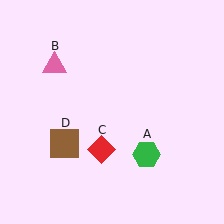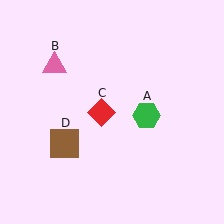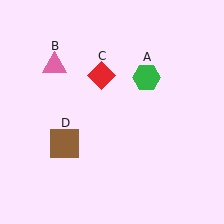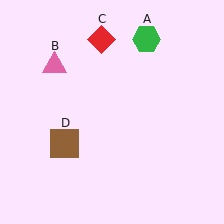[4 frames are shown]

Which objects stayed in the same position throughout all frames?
Pink triangle (object B) and brown square (object D) remained stationary.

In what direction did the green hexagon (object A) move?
The green hexagon (object A) moved up.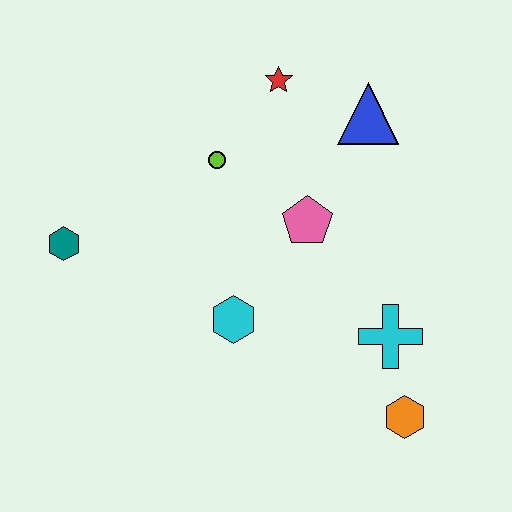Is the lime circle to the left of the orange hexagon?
Yes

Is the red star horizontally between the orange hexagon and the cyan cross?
No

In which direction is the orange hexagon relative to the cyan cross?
The orange hexagon is below the cyan cross.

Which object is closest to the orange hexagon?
The cyan cross is closest to the orange hexagon.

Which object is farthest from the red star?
The orange hexagon is farthest from the red star.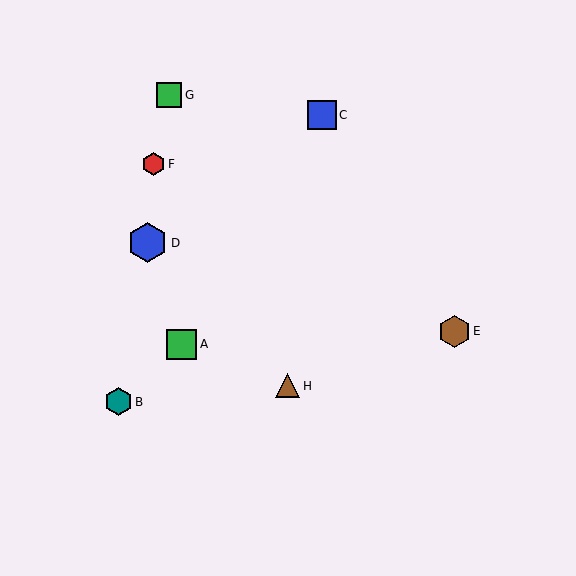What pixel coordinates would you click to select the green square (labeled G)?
Click at (169, 95) to select the green square G.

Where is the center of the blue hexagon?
The center of the blue hexagon is at (148, 243).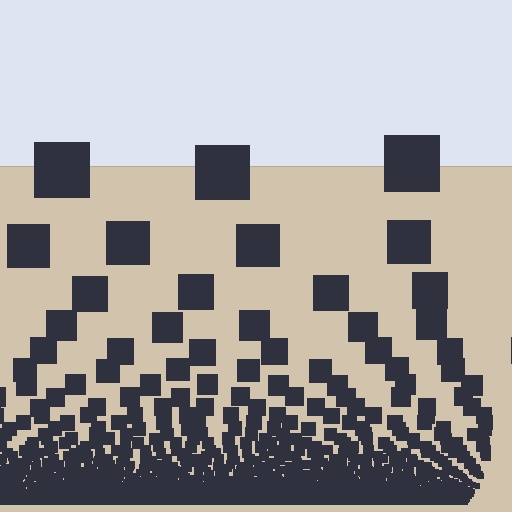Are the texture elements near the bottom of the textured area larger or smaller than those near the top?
Smaller. The gradient is inverted — elements near the bottom are smaller and denser.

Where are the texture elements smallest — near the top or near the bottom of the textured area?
Near the bottom.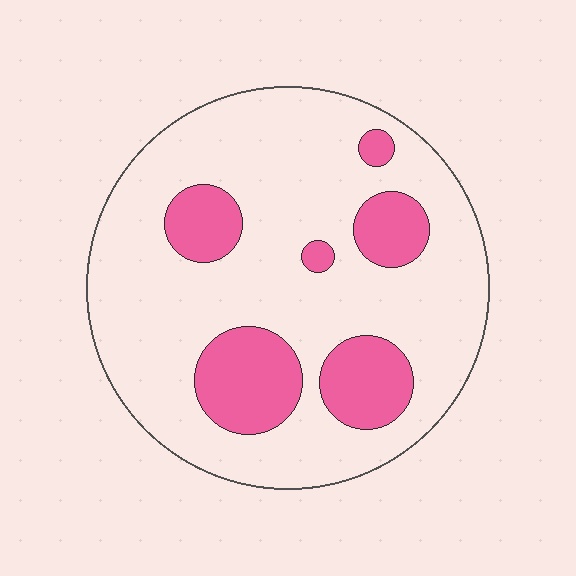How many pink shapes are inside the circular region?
6.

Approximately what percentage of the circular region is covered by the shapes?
Approximately 20%.